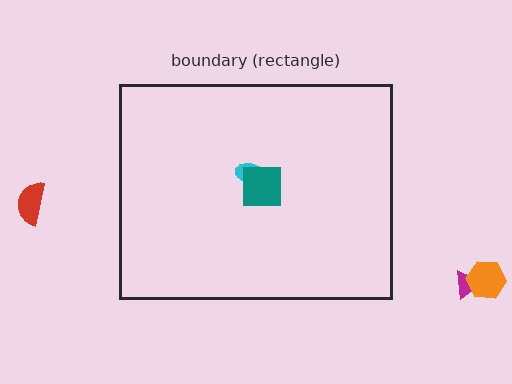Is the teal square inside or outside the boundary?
Inside.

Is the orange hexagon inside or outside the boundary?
Outside.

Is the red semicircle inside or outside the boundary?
Outside.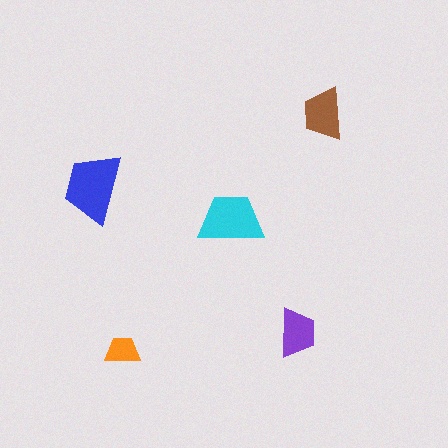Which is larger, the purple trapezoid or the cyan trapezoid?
The cyan one.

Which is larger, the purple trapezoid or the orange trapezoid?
The purple one.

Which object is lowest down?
The orange trapezoid is bottommost.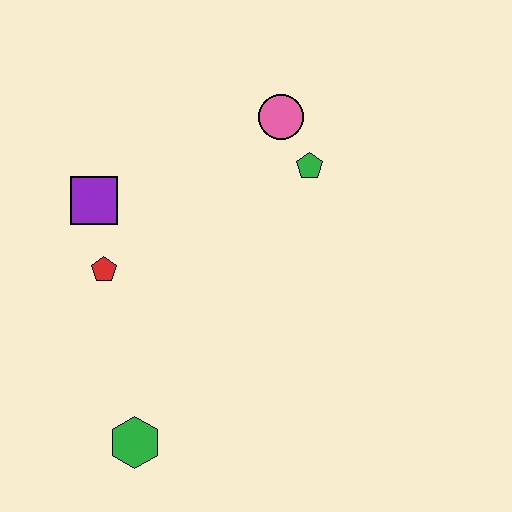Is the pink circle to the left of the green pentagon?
Yes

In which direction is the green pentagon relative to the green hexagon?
The green pentagon is above the green hexagon.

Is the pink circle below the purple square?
No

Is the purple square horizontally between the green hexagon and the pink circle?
No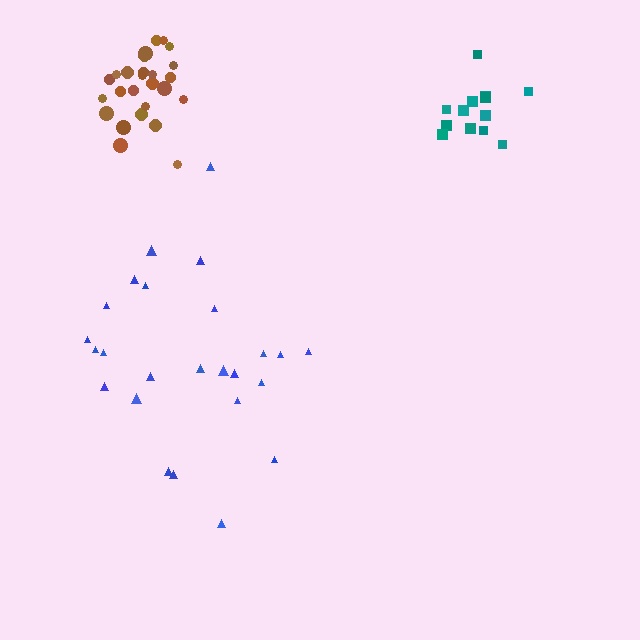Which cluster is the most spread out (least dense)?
Blue.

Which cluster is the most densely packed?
Brown.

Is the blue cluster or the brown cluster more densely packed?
Brown.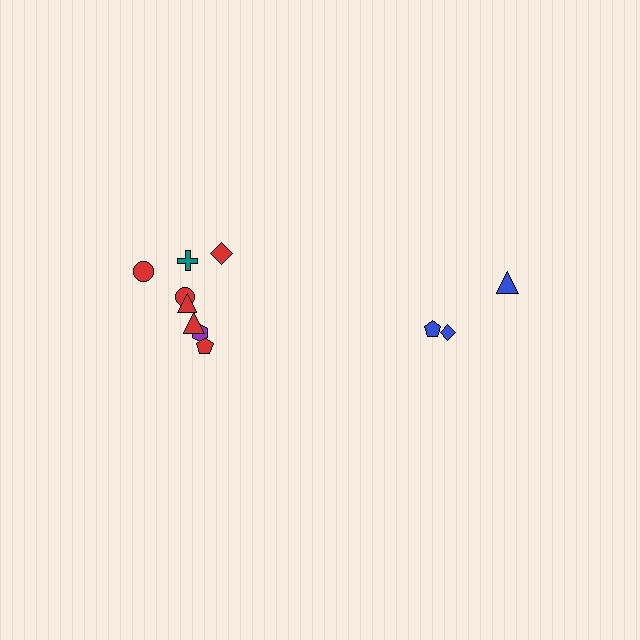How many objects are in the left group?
There are 8 objects.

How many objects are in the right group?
There are 3 objects.